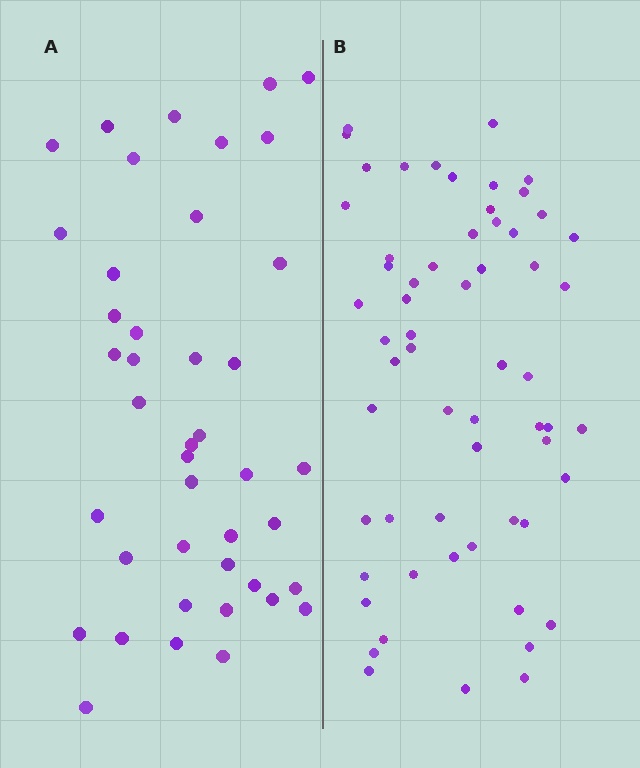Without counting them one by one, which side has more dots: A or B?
Region B (the right region) has more dots.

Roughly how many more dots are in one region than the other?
Region B has approximately 20 more dots than region A.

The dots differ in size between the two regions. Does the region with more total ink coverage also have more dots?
No. Region A has more total ink coverage because its dots are larger, but region B actually contains more individual dots. Total area can be misleading — the number of items is what matters here.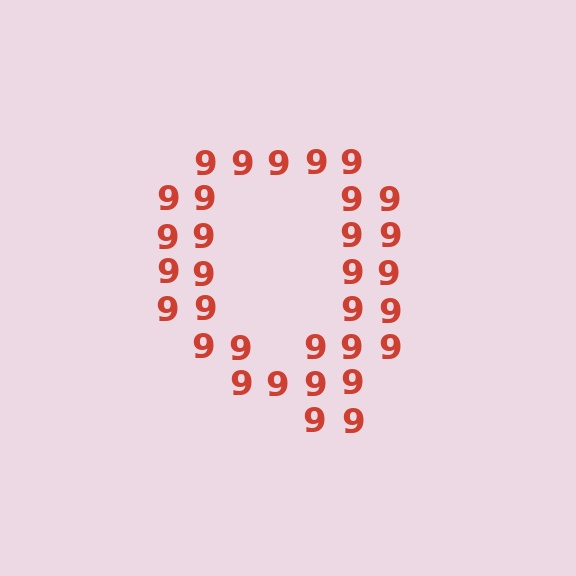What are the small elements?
The small elements are digit 9's.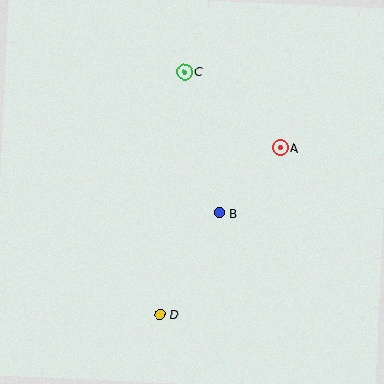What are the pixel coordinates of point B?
Point B is at (220, 213).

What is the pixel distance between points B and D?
The distance between B and D is 117 pixels.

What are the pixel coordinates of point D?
Point D is at (160, 314).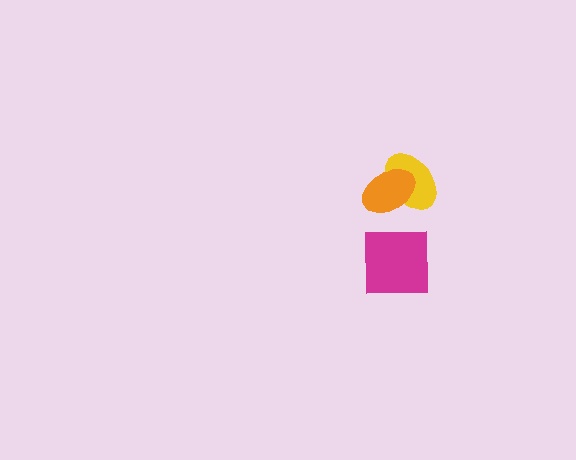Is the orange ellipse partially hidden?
No, no other shape covers it.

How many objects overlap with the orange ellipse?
1 object overlaps with the orange ellipse.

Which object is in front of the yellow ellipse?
The orange ellipse is in front of the yellow ellipse.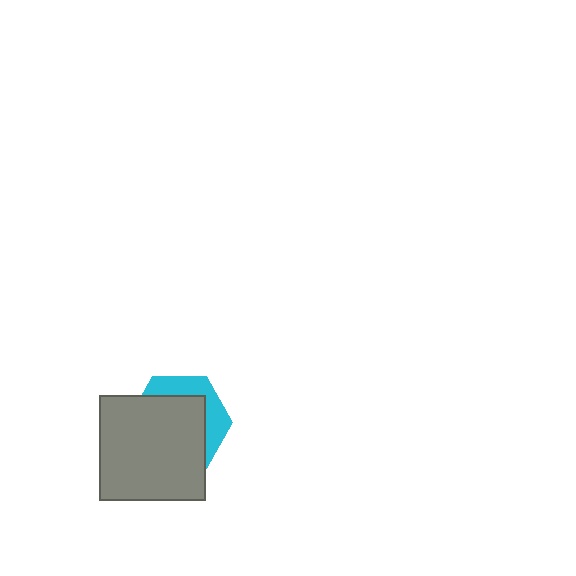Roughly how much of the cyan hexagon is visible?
A small part of it is visible (roughly 33%).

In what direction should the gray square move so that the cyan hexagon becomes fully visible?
The gray square should move toward the lower-left. That is the shortest direction to clear the overlap and leave the cyan hexagon fully visible.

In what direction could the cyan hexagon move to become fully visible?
The cyan hexagon could move toward the upper-right. That would shift it out from behind the gray square entirely.